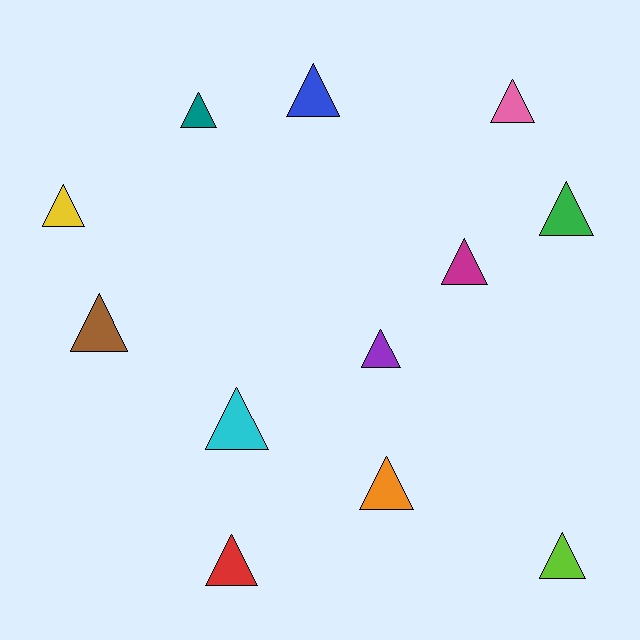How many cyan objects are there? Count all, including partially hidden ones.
There is 1 cyan object.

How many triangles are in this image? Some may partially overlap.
There are 12 triangles.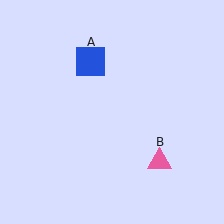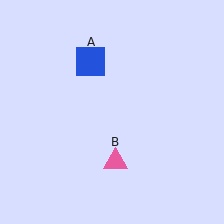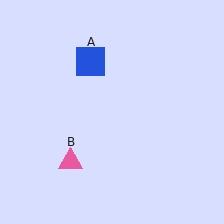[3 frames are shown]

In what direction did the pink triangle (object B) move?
The pink triangle (object B) moved left.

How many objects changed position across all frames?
1 object changed position: pink triangle (object B).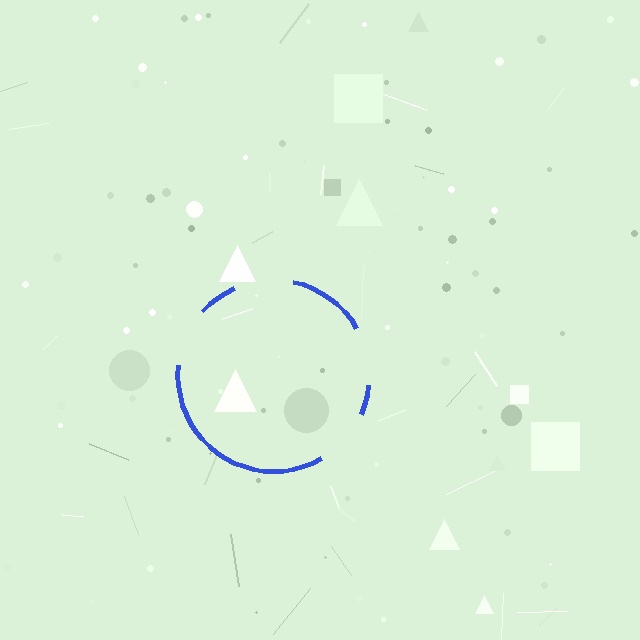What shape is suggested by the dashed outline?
The dashed outline suggests a circle.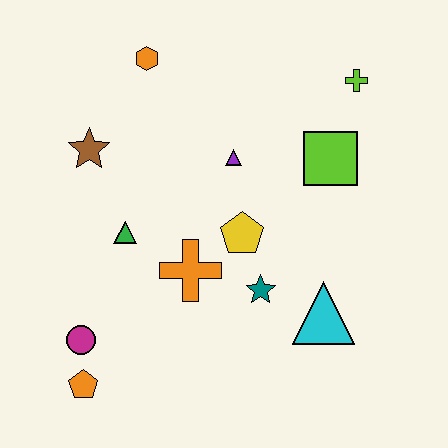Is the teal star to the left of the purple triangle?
No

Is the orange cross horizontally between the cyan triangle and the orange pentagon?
Yes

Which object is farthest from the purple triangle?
The orange pentagon is farthest from the purple triangle.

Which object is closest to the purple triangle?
The yellow pentagon is closest to the purple triangle.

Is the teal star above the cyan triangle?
Yes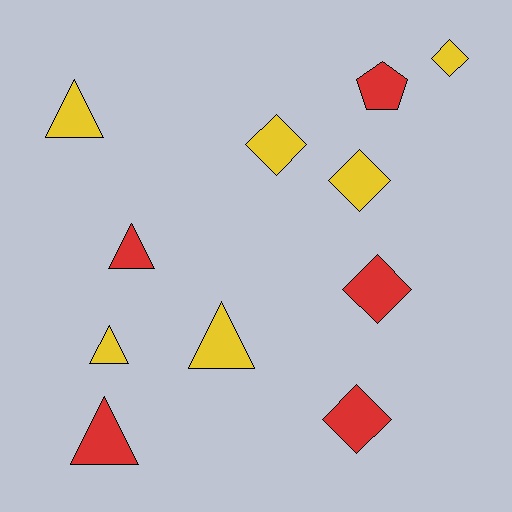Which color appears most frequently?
Yellow, with 6 objects.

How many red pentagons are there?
There is 1 red pentagon.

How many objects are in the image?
There are 11 objects.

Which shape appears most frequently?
Triangle, with 5 objects.